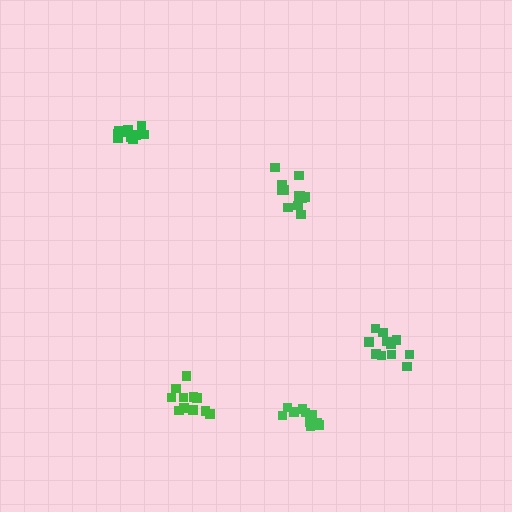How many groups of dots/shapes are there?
There are 5 groups.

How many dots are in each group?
Group 1: 12 dots, Group 2: 11 dots, Group 3: 11 dots, Group 4: 10 dots, Group 5: 11 dots (55 total).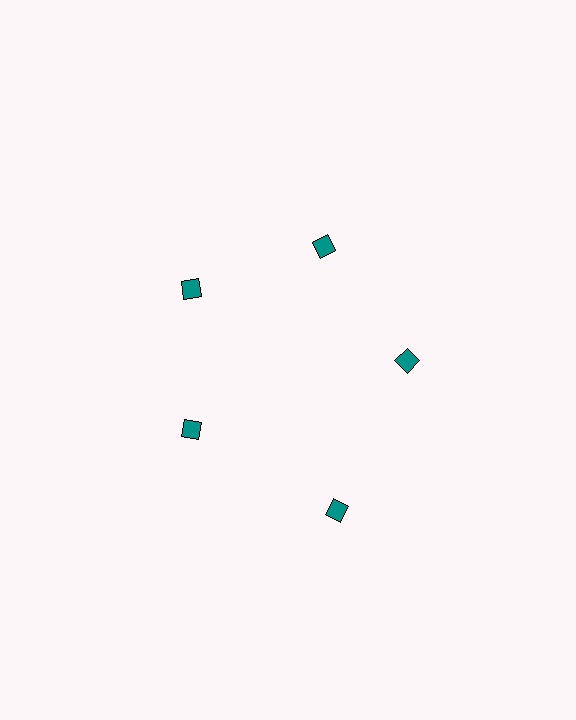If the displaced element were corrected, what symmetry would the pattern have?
It would have 5-fold rotational symmetry — the pattern would map onto itself every 72 degrees.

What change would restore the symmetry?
The symmetry would be restored by moving it inward, back onto the ring so that all 5 diamonds sit at equal angles and equal distance from the center.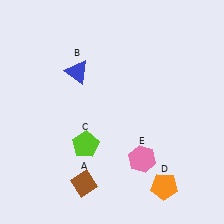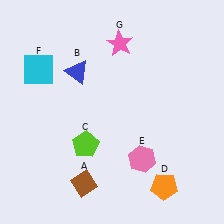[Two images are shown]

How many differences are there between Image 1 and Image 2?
There are 2 differences between the two images.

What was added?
A cyan square (F), a pink star (G) were added in Image 2.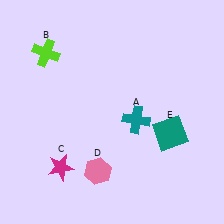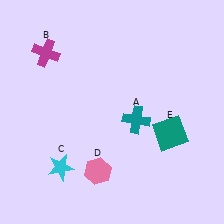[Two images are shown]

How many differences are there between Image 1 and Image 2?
There are 2 differences between the two images.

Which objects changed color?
B changed from lime to magenta. C changed from magenta to cyan.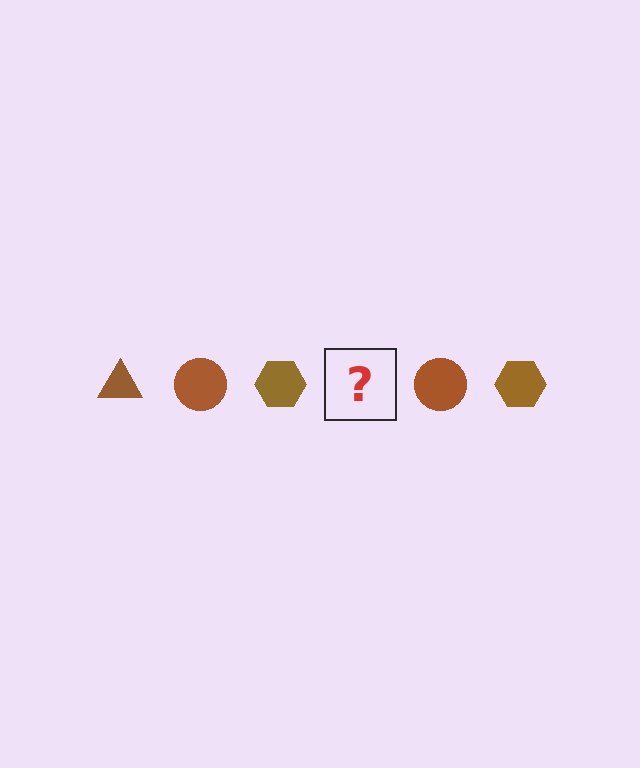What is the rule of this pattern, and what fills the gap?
The rule is that the pattern cycles through triangle, circle, hexagon shapes in brown. The gap should be filled with a brown triangle.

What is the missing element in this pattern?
The missing element is a brown triangle.